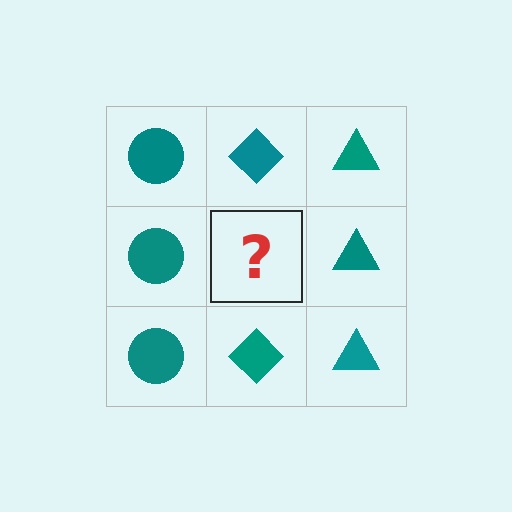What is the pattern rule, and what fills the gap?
The rule is that each column has a consistent shape. The gap should be filled with a teal diamond.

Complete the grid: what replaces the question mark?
The question mark should be replaced with a teal diamond.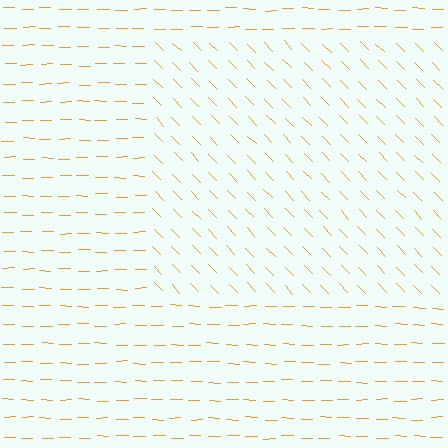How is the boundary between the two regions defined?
The boundary is defined purely by a change in line orientation (approximately 45 degrees difference). All lines are the same color and thickness.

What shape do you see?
I see a rectangle.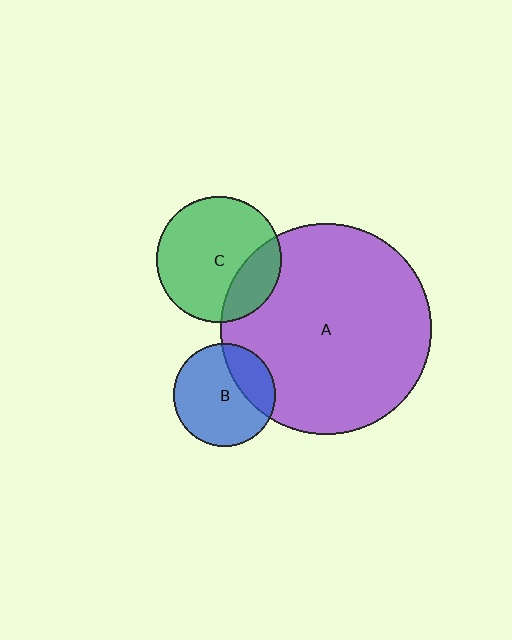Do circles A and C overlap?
Yes.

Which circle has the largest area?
Circle A (purple).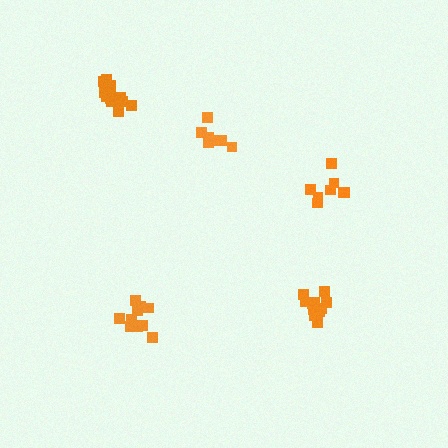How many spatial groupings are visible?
There are 5 spatial groupings.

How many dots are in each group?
Group 1: 12 dots, Group 2: 10 dots, Group 3: 7 dots, Group 4: 12 dots, Group 5: 8 dots (49 total).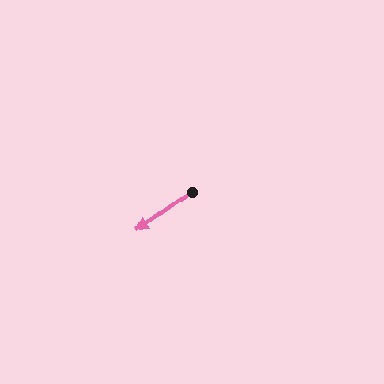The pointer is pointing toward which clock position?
Roughly 8 o'clock.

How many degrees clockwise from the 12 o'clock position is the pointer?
Approximately 233 degrees.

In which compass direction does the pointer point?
Southwest.